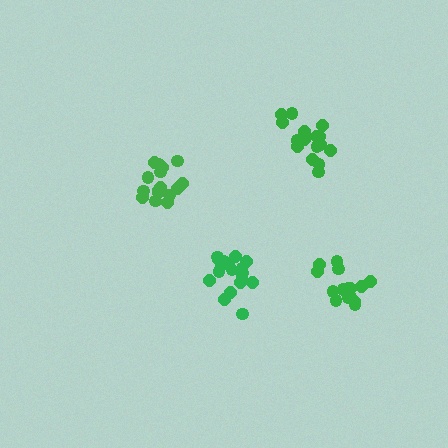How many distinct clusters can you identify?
There are 4 distinct clusters.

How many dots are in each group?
Group 1: 15 dots, Group 2: 18 dots, Group 3: 16 dots, Group 4: 18 dots (67 total).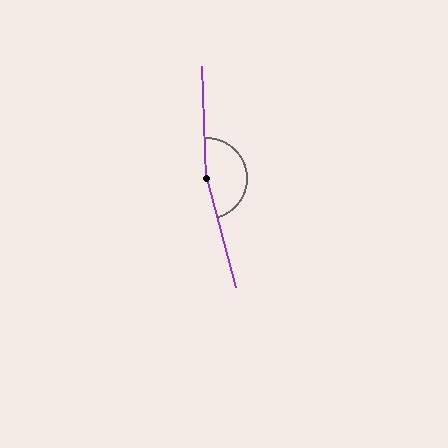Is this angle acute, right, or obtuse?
It is obtuse.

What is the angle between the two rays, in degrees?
Approximately 167 degrees.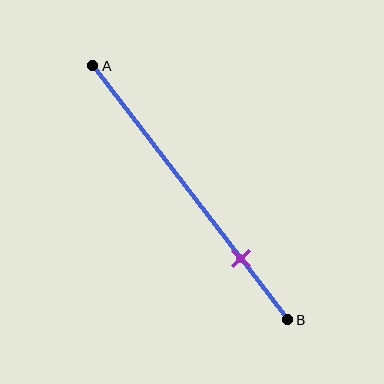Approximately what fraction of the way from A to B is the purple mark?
The purple mark is approximately 75% of the way from A to B.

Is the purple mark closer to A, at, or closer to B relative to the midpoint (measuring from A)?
The purple mark is closer to point B than the midpoint of segment AB.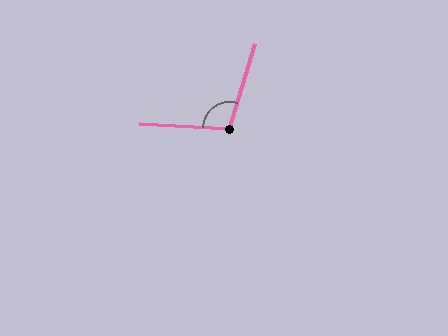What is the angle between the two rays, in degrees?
Approximately 104 degrees.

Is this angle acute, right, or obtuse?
It is obtuse.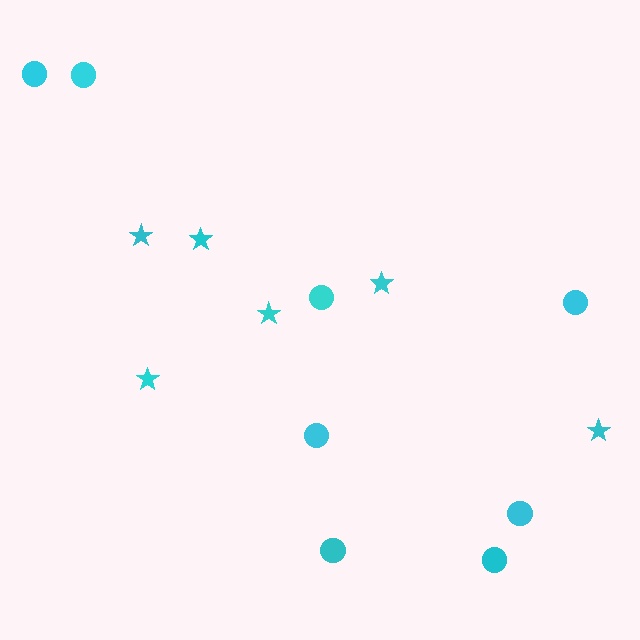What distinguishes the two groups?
There are 2 groups: one group of stars (6) and one group of circles (8).